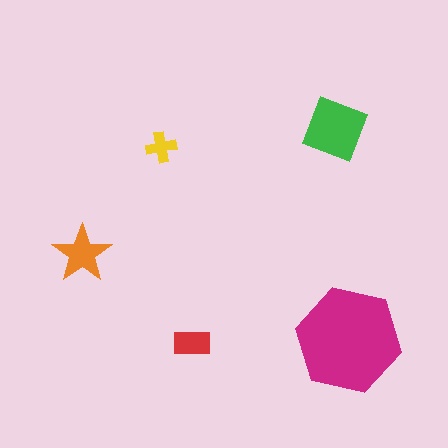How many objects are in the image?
There are 5 objects in the image.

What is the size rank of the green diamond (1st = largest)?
2nd.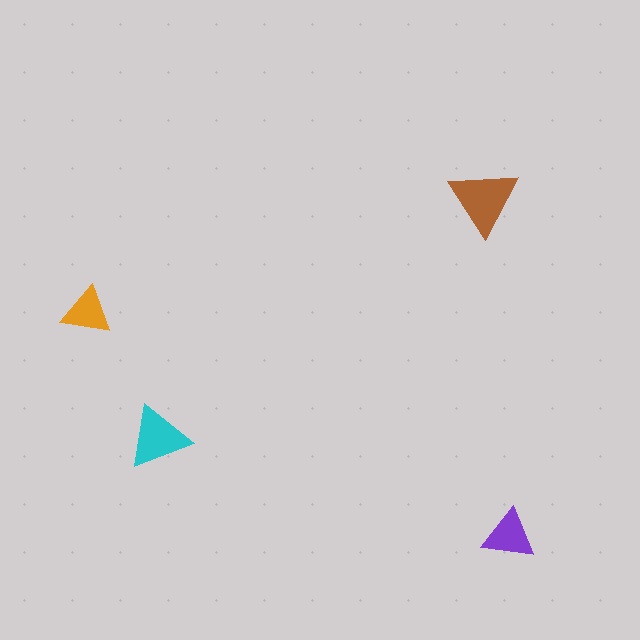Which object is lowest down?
The purple triangle is bottommost.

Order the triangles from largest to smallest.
the brown one, the cyan one, the purple one, the orange one.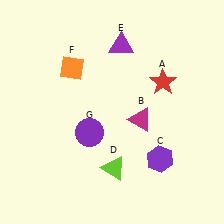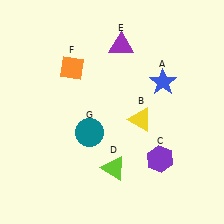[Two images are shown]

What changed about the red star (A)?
In Image 1, A is red. In Image 2, it changed to blue.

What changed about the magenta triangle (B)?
In Image 1, B is magenta. In Image 2, it changed to yellow.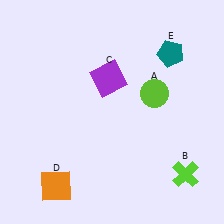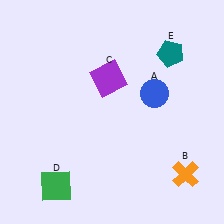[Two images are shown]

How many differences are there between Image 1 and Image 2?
There are 3 differences between the two images.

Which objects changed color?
A changed from lime to blue. B changed from lime to orange. D changed from orange to green.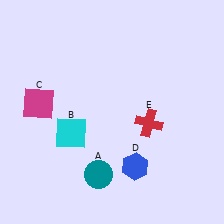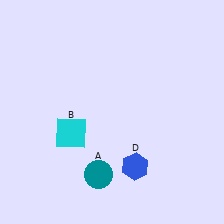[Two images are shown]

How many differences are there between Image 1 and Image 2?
There are 2 differences between the two images.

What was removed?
The red cross (E), the magenta square (C) were removed in Image 2.